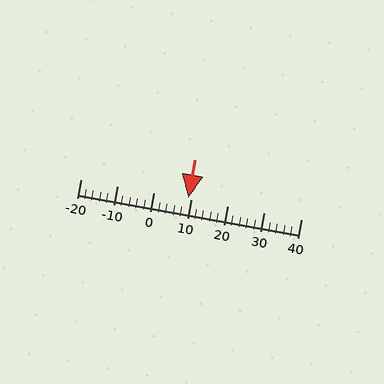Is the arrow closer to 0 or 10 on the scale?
The arrow is closer to 10.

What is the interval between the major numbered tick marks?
The major tick marks are spaced 10 units apart.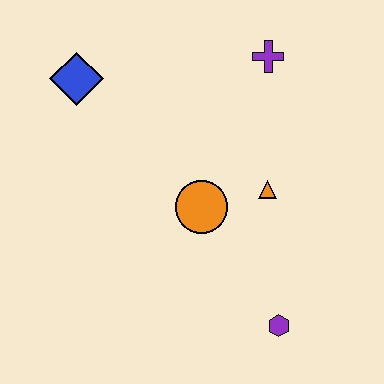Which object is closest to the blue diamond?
The orange circle is closest to the blue diamond.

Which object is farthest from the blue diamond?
The purple hexagon is farthest from the blue diamond.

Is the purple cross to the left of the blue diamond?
No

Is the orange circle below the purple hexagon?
No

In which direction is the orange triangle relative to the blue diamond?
The orange triangle is to the right of the blue diamond.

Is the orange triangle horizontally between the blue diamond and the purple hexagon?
Yes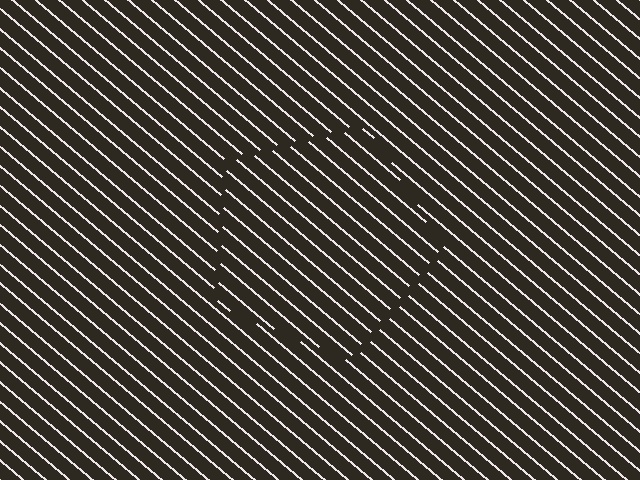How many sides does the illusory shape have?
5 sides — the line-ends trace a pentagon.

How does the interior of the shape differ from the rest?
The interior of the shape contains the same grating, shifted by half a period — the contour is defined by the phase discontinuity where line-ends from the inner and outer gratings abut.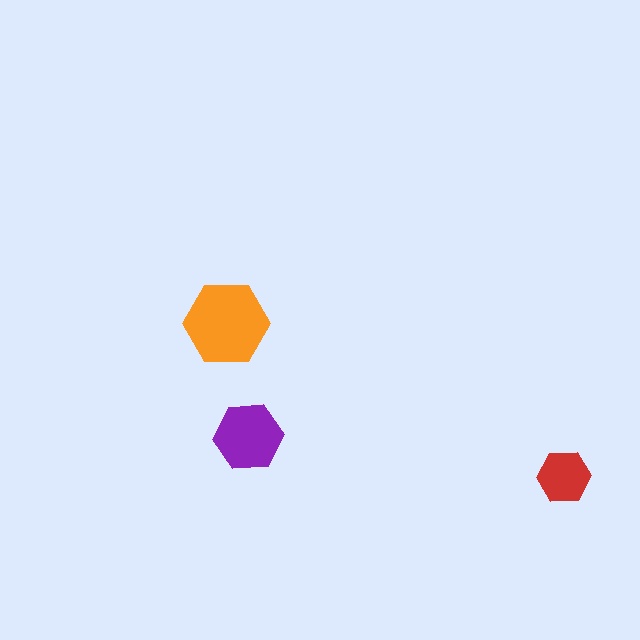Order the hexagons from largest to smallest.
the orange one, the purple one, the red one.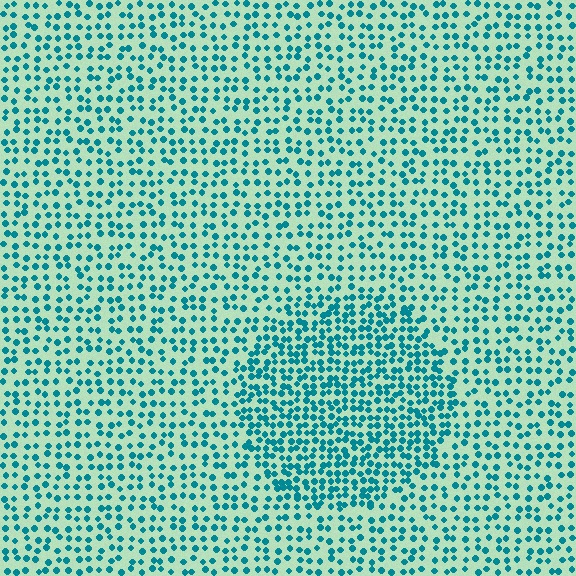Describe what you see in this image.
The image contains small teal elements arranged at two different densities. A circle-shaped region is visible where the elements are more densely packed than the surrounding area.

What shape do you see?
I see a circle.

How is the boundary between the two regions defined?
The boundary is defined by a change in element density (approximately 1.7x ratio). All elements are the same color, size, and shape.